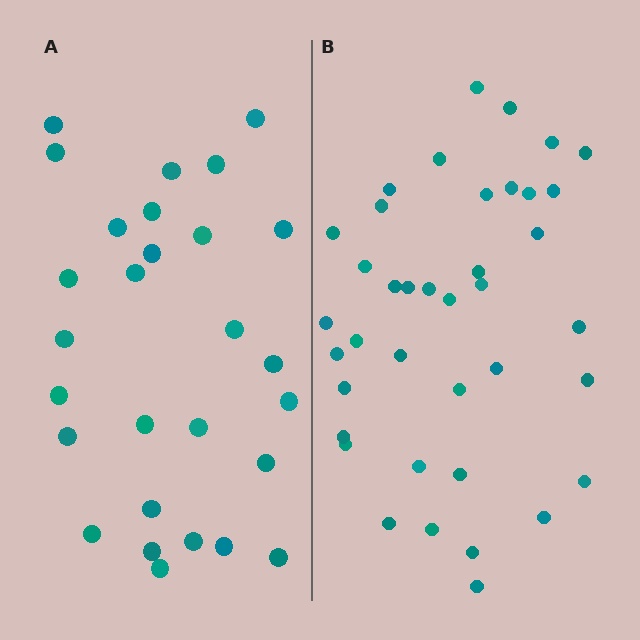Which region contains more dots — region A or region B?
Region B (the right region) has more dots.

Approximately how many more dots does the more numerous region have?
Region B has roughly 12 or so more dots than region A.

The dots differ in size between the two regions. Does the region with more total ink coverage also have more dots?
No. Region A has more total ink coverage because its dots are larger, but region B actually contains more individual dots. Total area can be misleading — the number of items is what matters here.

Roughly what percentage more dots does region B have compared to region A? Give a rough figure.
About 40% more.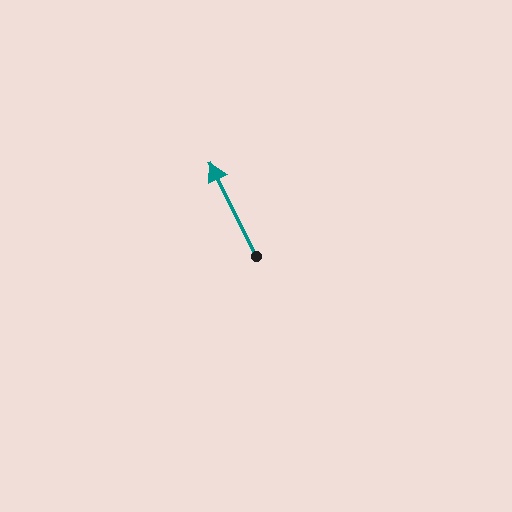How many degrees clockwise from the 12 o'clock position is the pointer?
Approximately 334 degrees.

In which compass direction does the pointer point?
Northwest.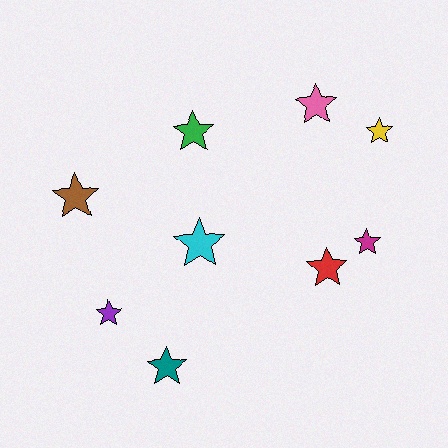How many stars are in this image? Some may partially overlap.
There are 9 stars.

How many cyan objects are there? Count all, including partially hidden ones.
There is 1 cyan object.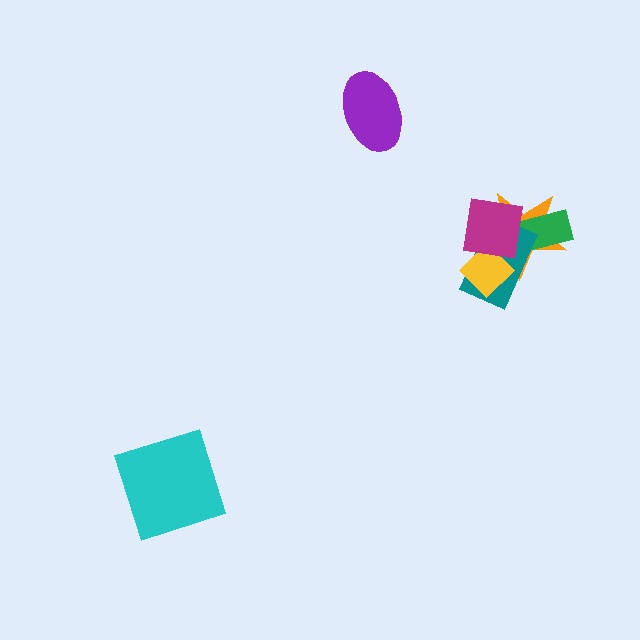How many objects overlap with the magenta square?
4 objects overlap with the magenta square.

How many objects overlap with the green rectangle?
3 objects overlap with the green rectangle.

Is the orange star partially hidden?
Yes, it is partially covered by another shape.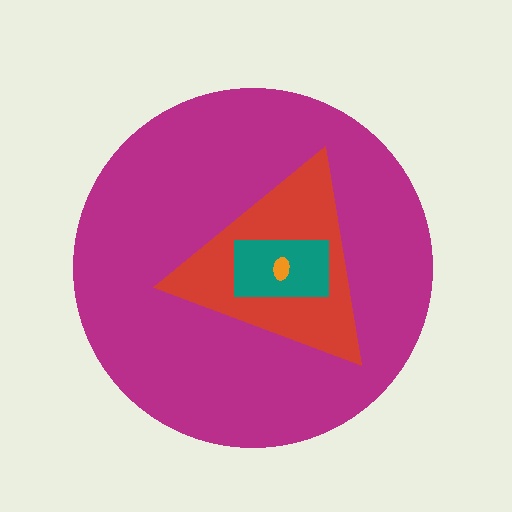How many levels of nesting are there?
4.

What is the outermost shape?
The magenta circle.